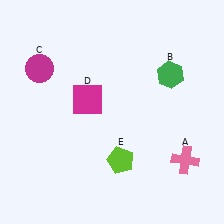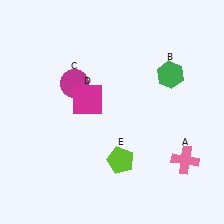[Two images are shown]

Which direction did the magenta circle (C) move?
The magenta circle (C) moved right.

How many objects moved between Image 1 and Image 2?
1 object moved between the two images.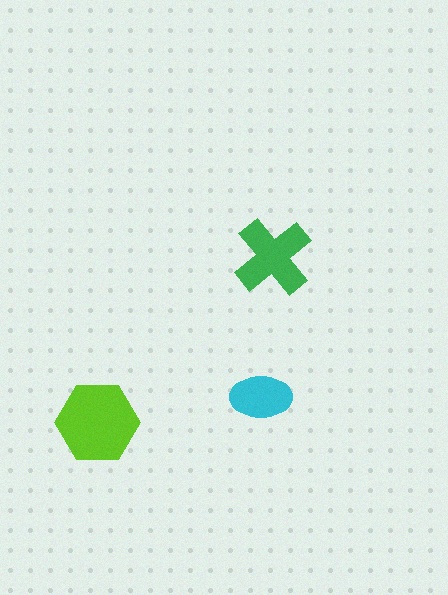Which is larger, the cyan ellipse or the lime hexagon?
The lime hexagon.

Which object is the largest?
The lime hexagon.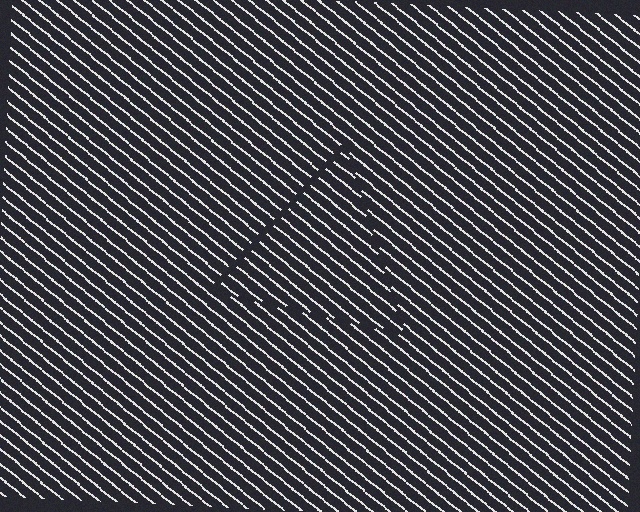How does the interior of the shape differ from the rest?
The interior of the shape contains the same grating, shifted by half a period — the contour is defined by the phase discontinuity where line-ends from the inner and outer gratings abut.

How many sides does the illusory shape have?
3 sides — the line-ends trace a triangle.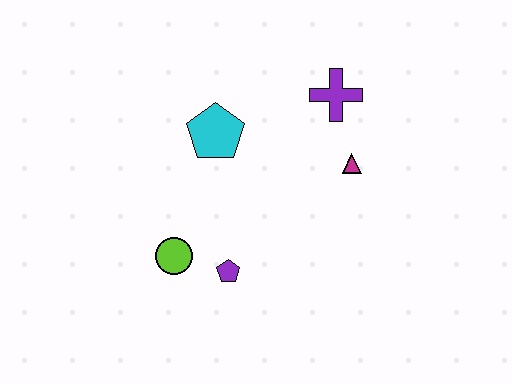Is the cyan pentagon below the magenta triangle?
No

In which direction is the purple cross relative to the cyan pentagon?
The purple cross is to the right of the cyan pentagon.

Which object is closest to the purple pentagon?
The lime circle is closest to the purple pentagon.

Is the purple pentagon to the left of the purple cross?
Yes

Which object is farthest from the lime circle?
The purple cross is farthest from the lime circle.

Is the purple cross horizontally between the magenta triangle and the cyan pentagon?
Yes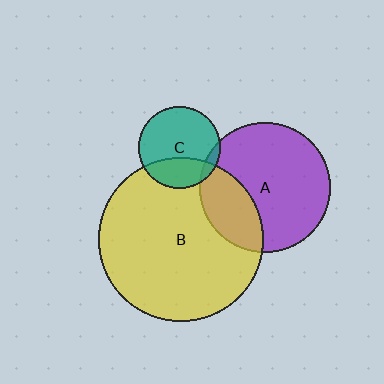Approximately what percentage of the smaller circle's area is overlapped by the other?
Approximately 30%.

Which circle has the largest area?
Circle B (yellow).